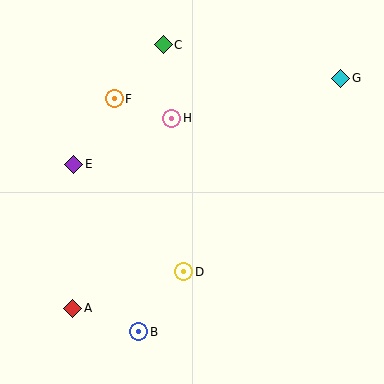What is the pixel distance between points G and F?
The distance between G and F is 227 pixels.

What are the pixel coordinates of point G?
Point G is at (341, 78).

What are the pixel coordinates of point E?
Point E is at (74, 164).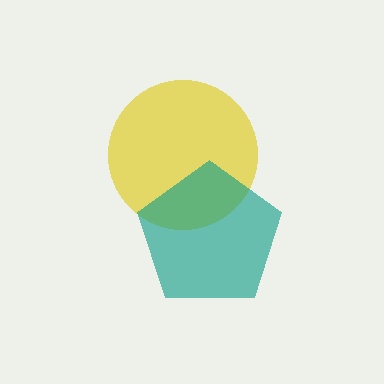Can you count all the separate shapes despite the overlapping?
Yes, there are 2 separate shapes.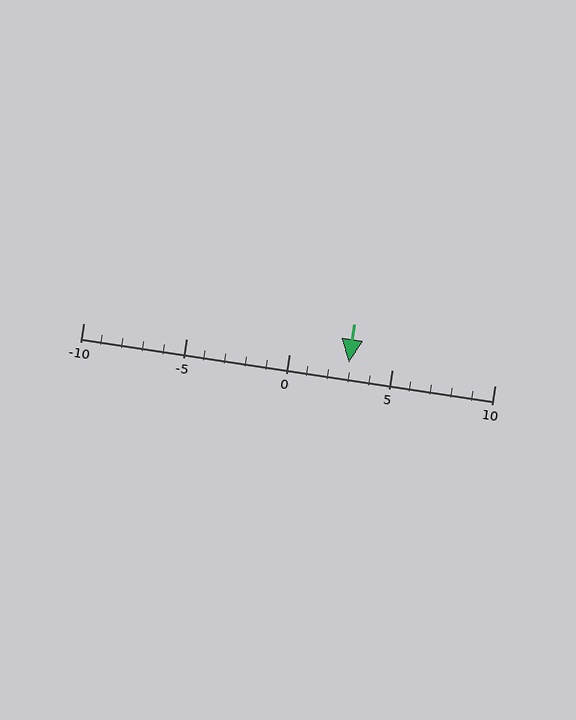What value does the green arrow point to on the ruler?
The green arrow points to approximately 3.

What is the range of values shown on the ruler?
The ruler shows values from -10 to 10.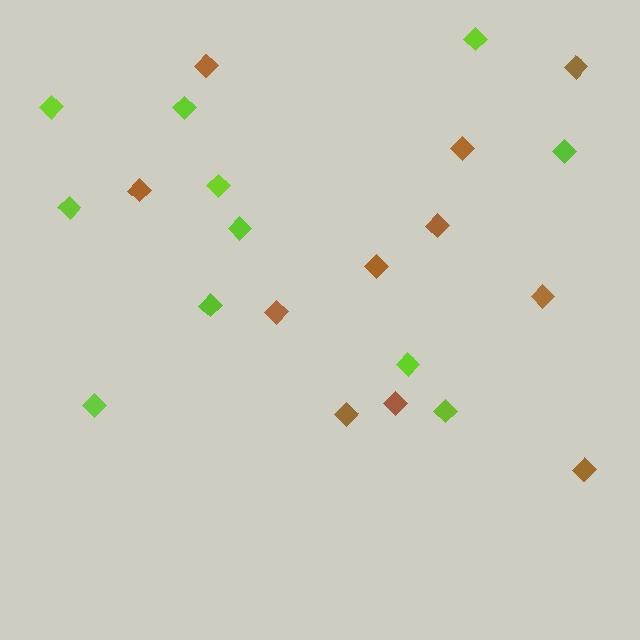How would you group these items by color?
There are 2 groups: one group of brown diamonds (11) and one group of lime diamonds (11).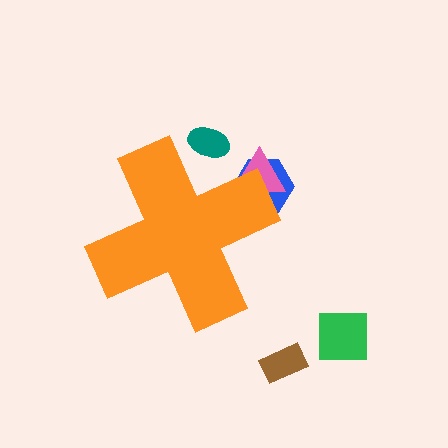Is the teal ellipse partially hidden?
Yes, the teal ellipse is partially hidden behind the orange cross.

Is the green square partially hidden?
No, the green square is fully visible.